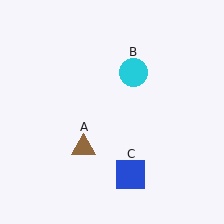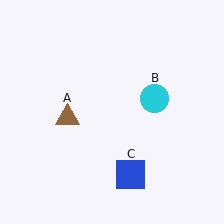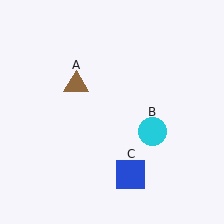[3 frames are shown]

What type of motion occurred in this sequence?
The brown triangle (object A), cyan circle (object B) rotated clockwise around the center of the scene.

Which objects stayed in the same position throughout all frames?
Blue square (object C) remained stationary.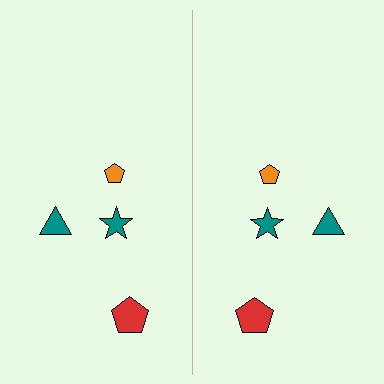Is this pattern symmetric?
Yes, this pattern has bilateral (reflection) symmetry.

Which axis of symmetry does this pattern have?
The pattern has a vertical axis of symmetry running through the center of the image.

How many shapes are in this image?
There are 8 shapes in this image.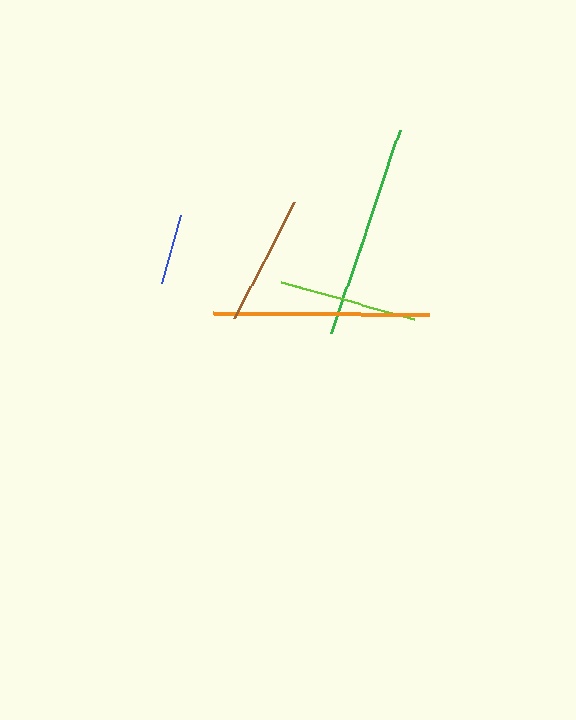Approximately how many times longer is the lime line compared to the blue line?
The lime line is approximately 2.0 times the length of the blue line.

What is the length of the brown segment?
The brown segment is approximately 129 pixels long.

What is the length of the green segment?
The green segment is approximately 215 pixels long.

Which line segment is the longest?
The orange line is the longest at approximately 216 pixels.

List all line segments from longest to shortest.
From longest to shortest: orange, green, lime, brown, blue.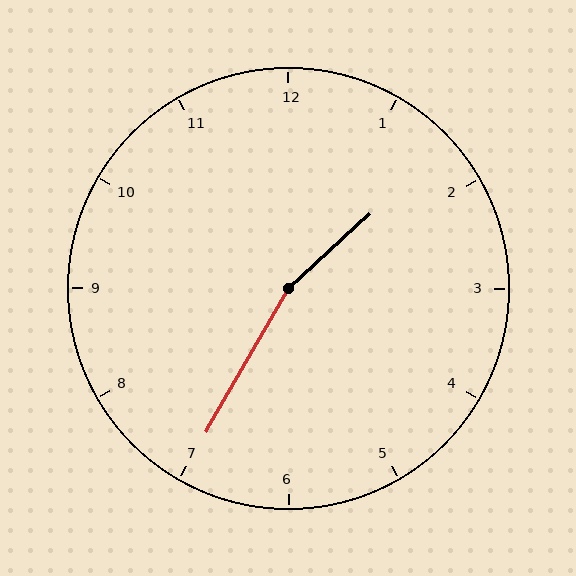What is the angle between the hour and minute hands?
Approximately 162 degrees.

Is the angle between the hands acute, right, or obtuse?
It is obtuse.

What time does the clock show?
1:35.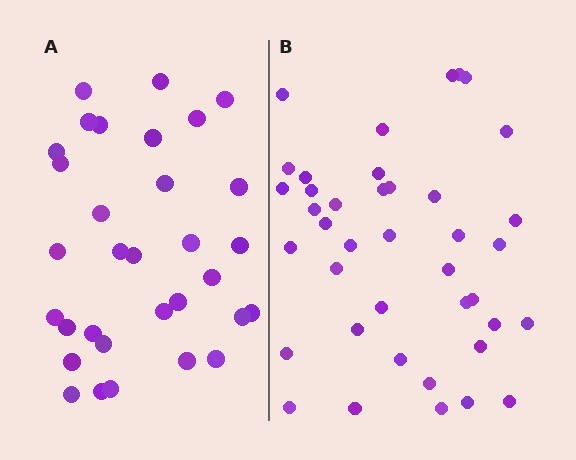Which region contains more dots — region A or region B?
Region B (the right region) has more dots.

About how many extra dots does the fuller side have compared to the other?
Region B has roughly 8 or so more dots than region A.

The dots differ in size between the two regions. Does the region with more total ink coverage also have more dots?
No. Region A has more total ink coverage because its dots are larger, but region B actually contains more individual dots. Total area can be misleading — the number of items is what matters here.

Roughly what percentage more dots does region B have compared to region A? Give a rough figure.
About 25% more.